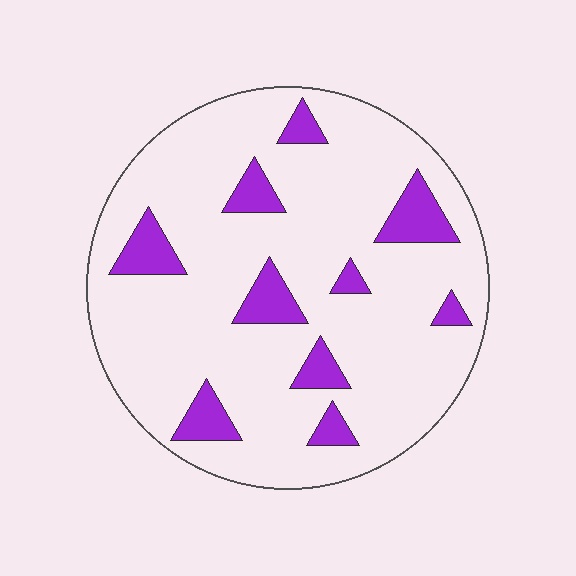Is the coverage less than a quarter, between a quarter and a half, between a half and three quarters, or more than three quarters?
Less than a quarter.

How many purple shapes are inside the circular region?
10.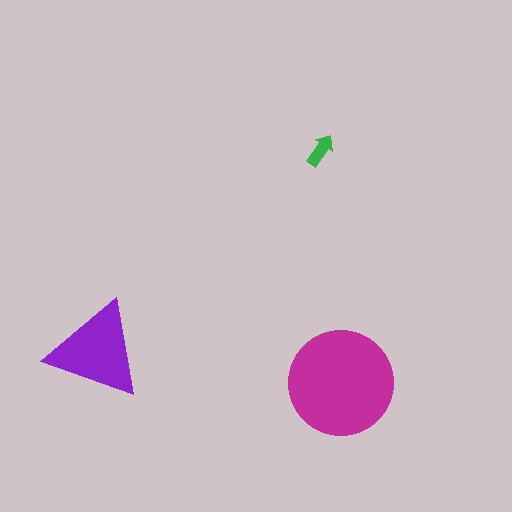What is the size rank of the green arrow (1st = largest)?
3rd.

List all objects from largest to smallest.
The magenta circle, the purple triangle, the green arrow.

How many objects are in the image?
There are 3 objects in the image.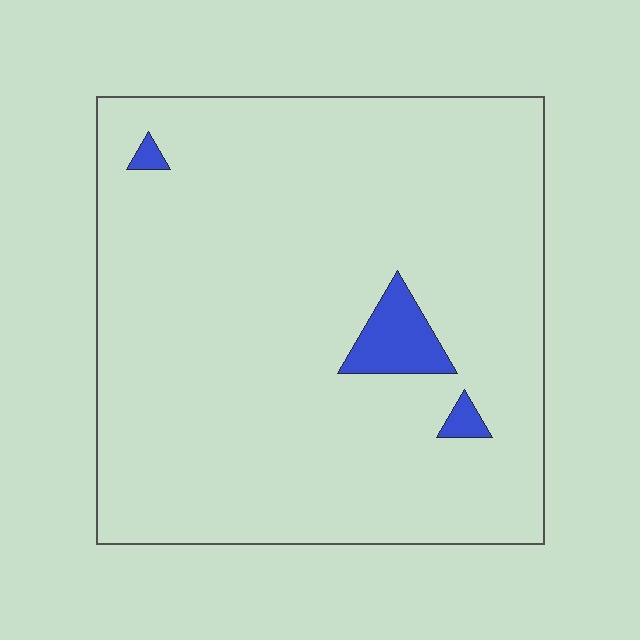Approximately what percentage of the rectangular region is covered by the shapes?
Approximately 5%.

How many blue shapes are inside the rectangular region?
3.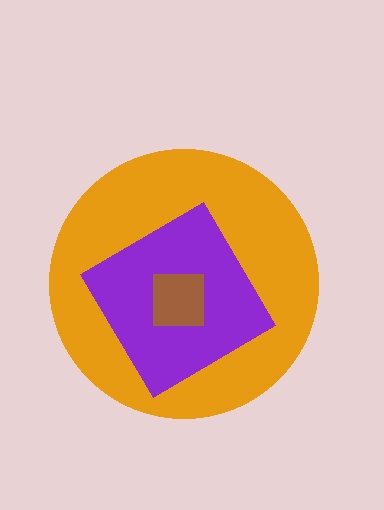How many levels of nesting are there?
3.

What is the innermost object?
The brown square.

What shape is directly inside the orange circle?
The purple diamond.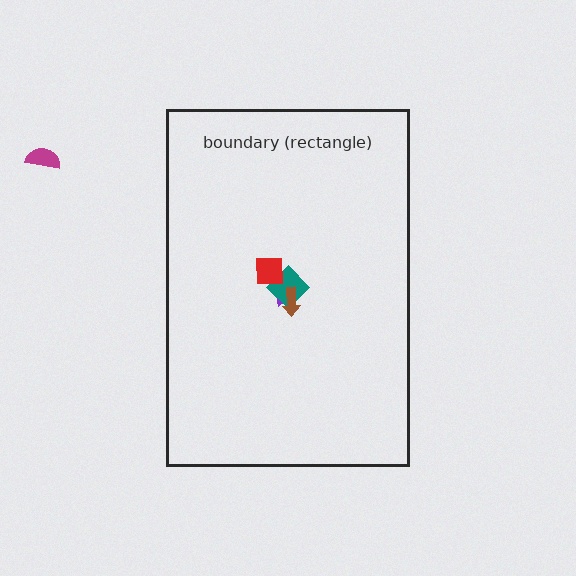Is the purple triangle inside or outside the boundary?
Inside.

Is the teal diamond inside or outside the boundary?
Inside.